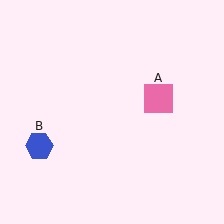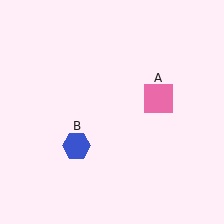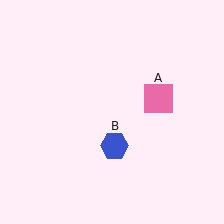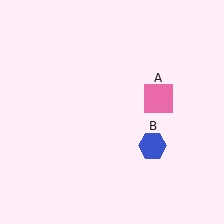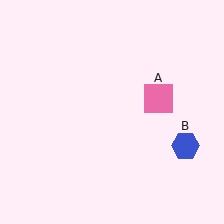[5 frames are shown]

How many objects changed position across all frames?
1 object changed position: blue hexagon (object B).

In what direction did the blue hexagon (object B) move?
The blue hexagon (object B) moved right.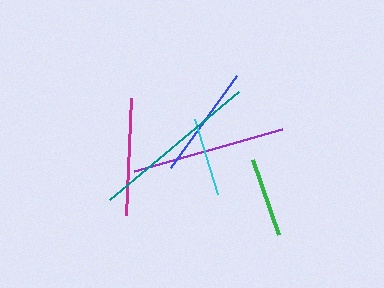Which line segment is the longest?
The teal line is the longest at approximately 168 pixels.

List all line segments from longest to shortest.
From longest to shortest: teal, purple, magenta, blue, green, cyan.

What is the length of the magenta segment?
The magenta segment is approximately 117 pixels long.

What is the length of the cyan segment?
The cyan segment is approximately 79 pixels long.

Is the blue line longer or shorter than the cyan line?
The blue line is longer than the cyan line.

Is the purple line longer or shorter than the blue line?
The purple line is longer than the blue line.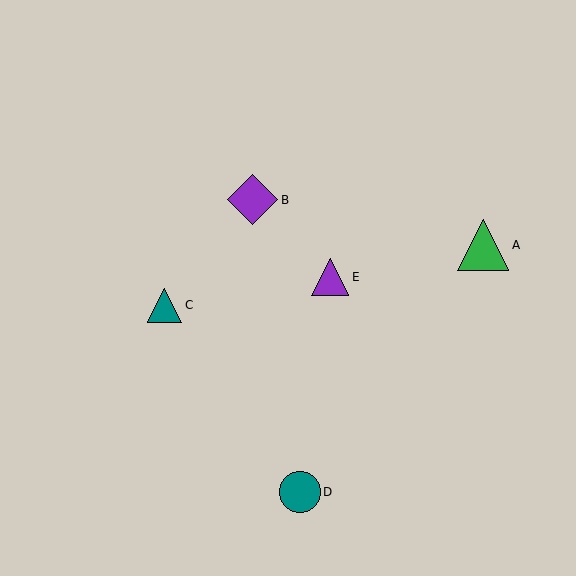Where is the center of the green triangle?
The center of the green triangle is at (483, 245).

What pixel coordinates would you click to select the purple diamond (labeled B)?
Click at (252, 200) to select the purple diamond B.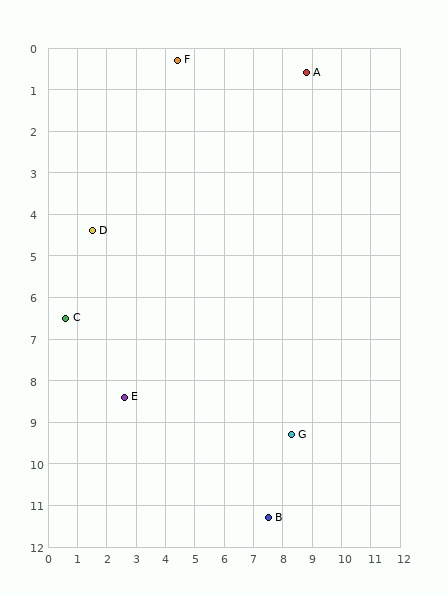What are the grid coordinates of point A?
Point A is at approximately (8.8, 0.6).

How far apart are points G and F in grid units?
Points G and F are about 9.8 grid units apart.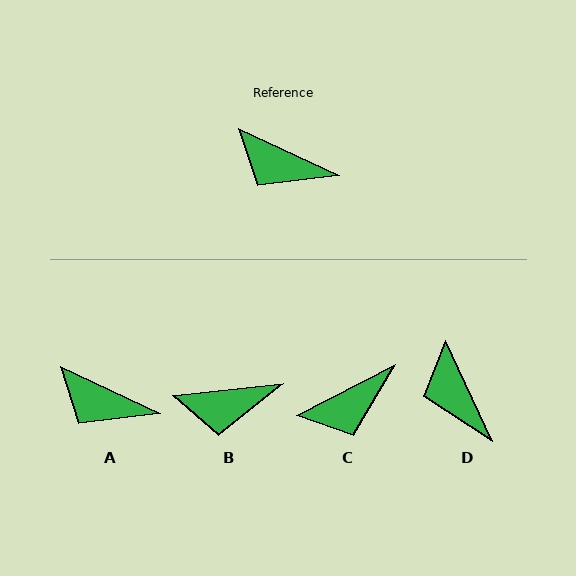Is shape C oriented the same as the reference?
No, it is off by about 52 degrees.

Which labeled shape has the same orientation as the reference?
A.